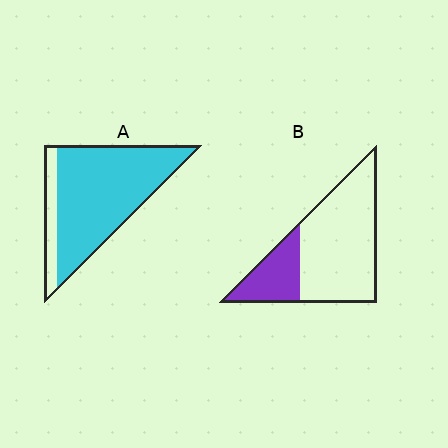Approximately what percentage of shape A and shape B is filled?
A is approximately 85% and B is approximately 25%.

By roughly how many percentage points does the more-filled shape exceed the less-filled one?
By roughly 60 percentage points (A over B).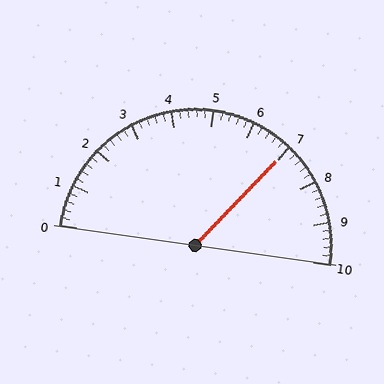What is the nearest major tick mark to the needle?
The nearest major tick mark is 7.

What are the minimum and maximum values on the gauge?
The gauge ranges from 0 to 10.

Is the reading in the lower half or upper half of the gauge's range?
The reading is in the upper half of the range (0 to 10).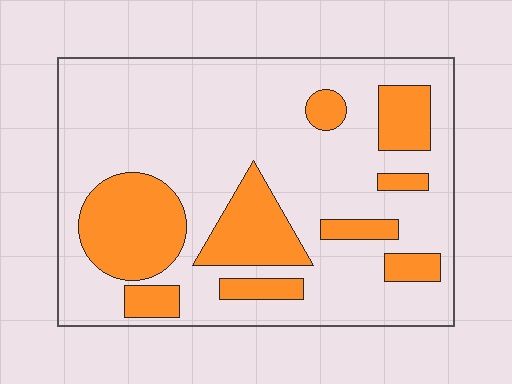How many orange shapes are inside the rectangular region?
9.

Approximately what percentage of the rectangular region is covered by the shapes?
Approximately 25%.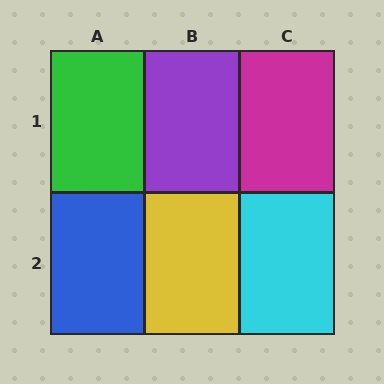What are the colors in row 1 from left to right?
Green, purple, magenta.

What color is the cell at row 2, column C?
Cyan.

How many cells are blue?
1 cell is blue.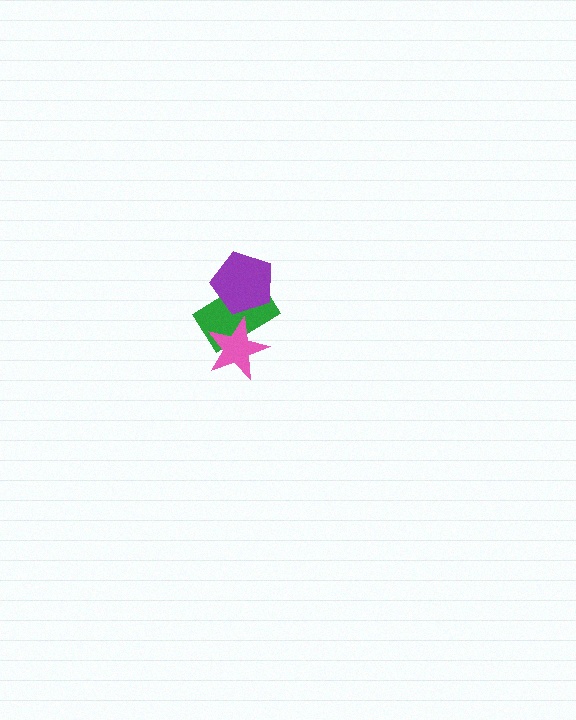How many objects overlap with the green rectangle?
2 objects overlap with the green rectangle.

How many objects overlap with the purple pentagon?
1 object overlaps with the purple pentagon.